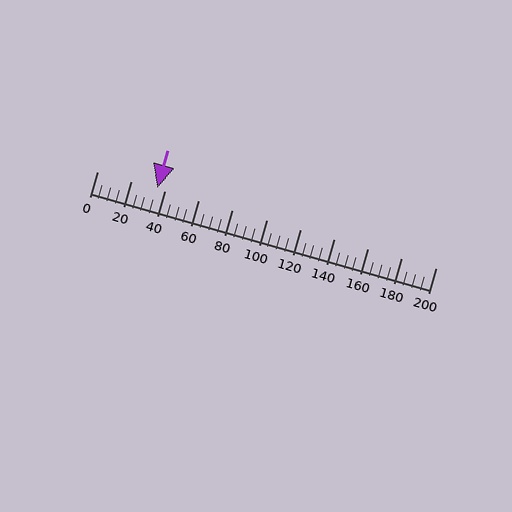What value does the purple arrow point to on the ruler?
The purple arrow points to approximately 36.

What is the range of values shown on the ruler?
The ruler shows values from 0 to 200.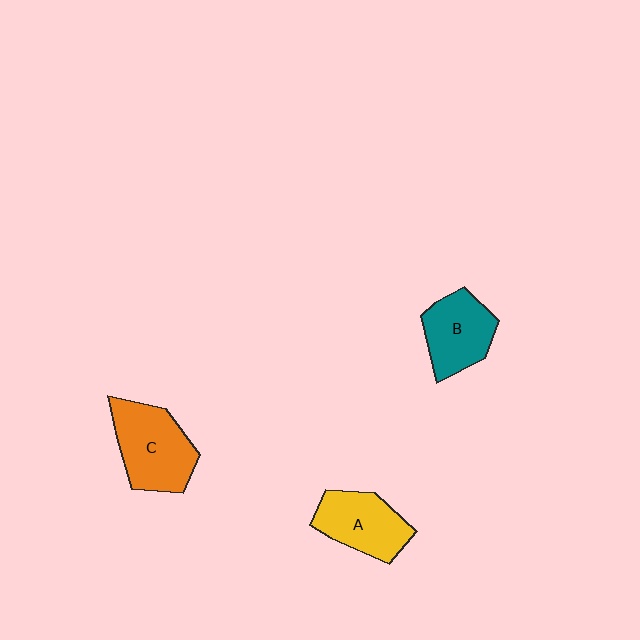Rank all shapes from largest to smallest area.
From largest to smallest: C (orange), A (yellow), B (teal).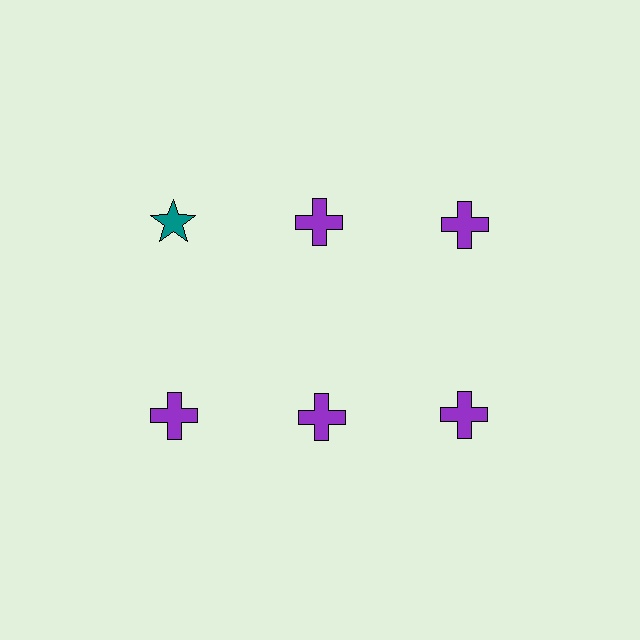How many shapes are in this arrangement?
There are 6 shapes arranged in a grid pattern.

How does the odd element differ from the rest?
It differs in both color (teal instead of purple) and shape (star instead of cross).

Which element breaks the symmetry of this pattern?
The teal star in the top row, leftmost column breaks the symmetry. All other shapes are purple crosses.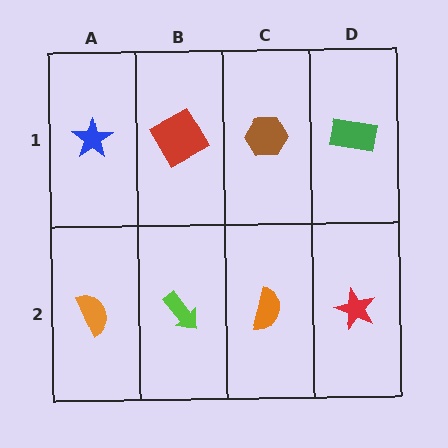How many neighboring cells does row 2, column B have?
3.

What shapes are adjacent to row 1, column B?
A lime arrow (row 2, column B), a blue star (row 1, column A), a brown hexagon (row 1, column C).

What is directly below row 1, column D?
A red star.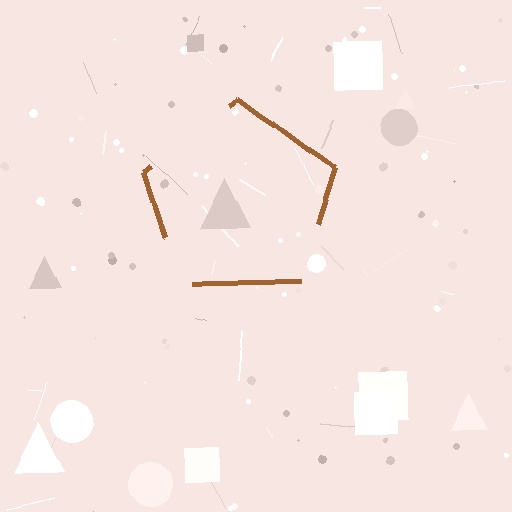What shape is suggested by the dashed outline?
The dashed outline suggests a pentagon.